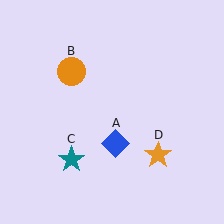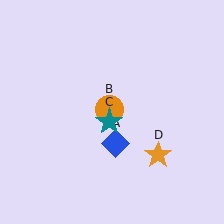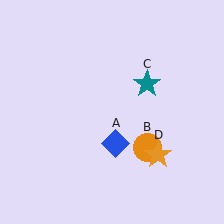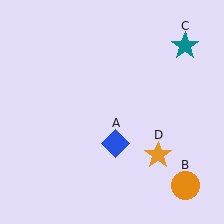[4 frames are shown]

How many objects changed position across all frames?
2 objects changed position: orange circle (object B), teal star (object C).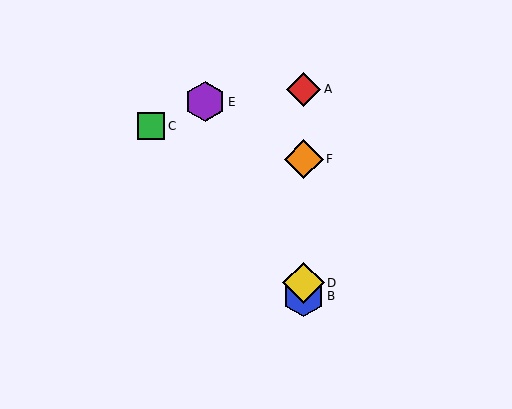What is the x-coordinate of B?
Object B is at x≈304.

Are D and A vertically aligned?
Yes, both are at x≈304.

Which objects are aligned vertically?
Objects A, B, D, F are aligned vertically.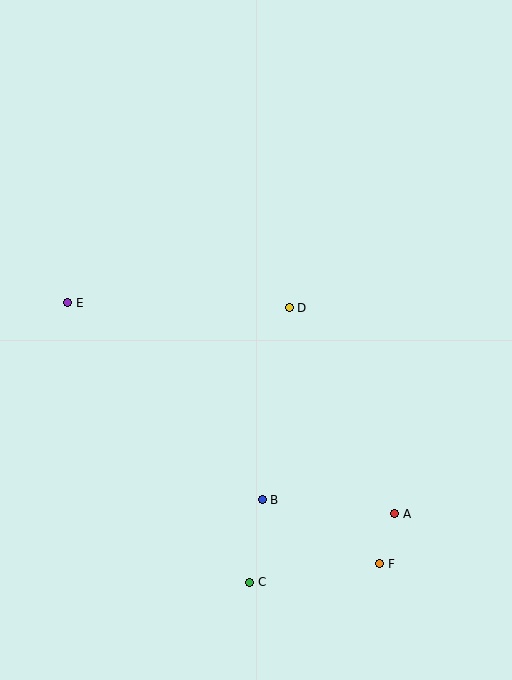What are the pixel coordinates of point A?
Point A is at (395, 514).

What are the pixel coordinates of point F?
Point F is at (380, 564).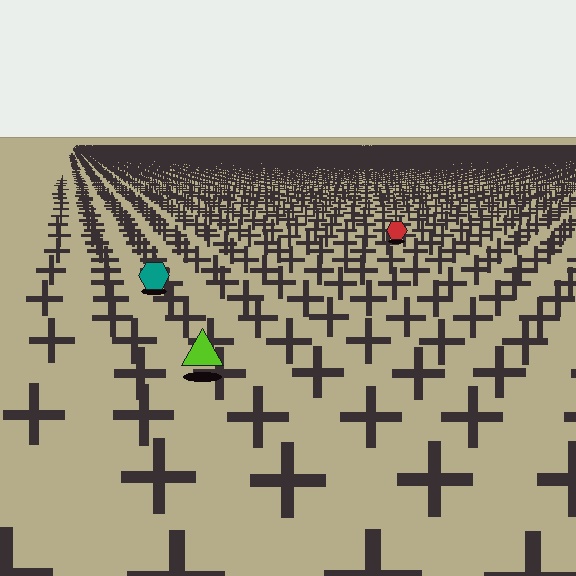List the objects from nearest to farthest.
From nearest to farthest: the lime triangle, the teal hexagon, the red hexagon.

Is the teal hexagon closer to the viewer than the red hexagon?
Yes. The teal hexagon is closer — you can tell from the texture gradient: the ground texture is coarser near it.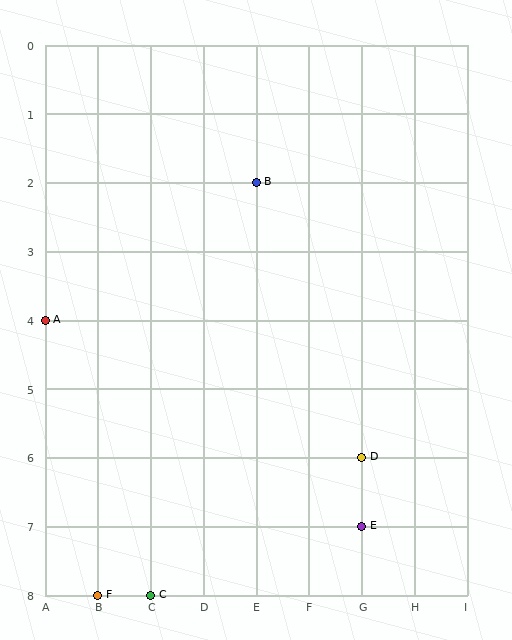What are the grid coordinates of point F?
Point F is at grid coordinates (B, 8).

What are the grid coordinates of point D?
Point D is at grid coordinates (G, 6).